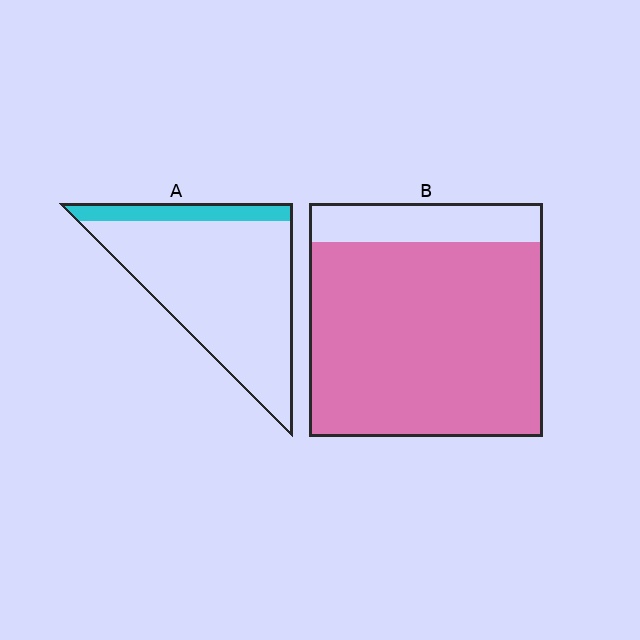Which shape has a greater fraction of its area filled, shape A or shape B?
Shape B.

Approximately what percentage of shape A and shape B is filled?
A is approximately 15% and B is approximately 85%.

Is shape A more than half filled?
No.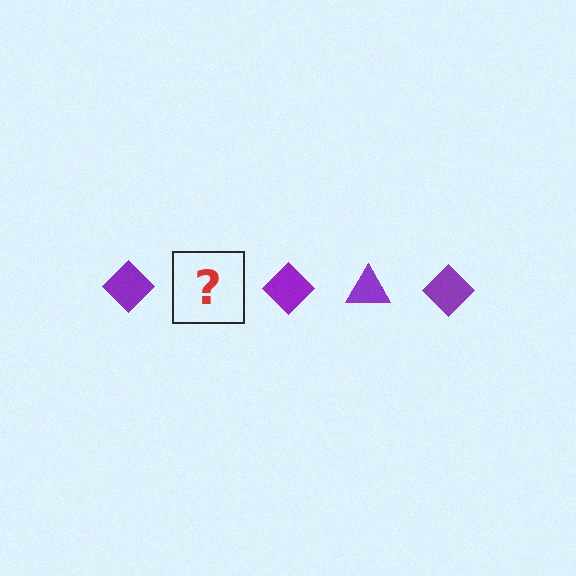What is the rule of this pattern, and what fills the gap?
The rule is that the pattern cycles through diamond, triangle shapes in purple. The gap should be filled with a purple triangle.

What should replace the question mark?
The question mark should be replaced with a purple triangle.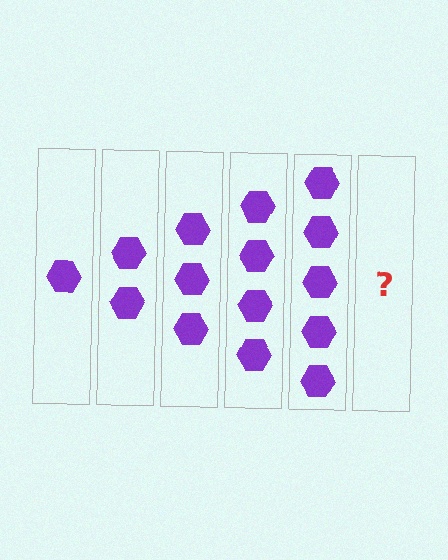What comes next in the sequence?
The next element should be 6 hexagons.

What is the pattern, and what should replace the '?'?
The pattern is that each step adds one more hexagon. The '?' should be 6 hexagons.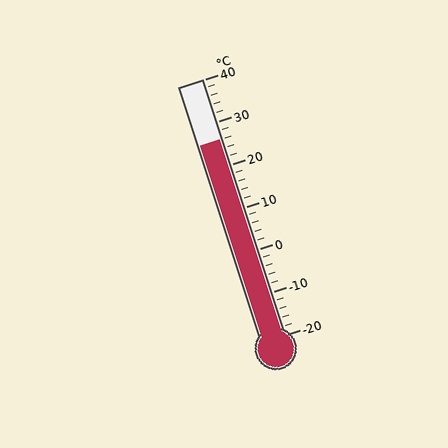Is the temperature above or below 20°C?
The temperature is above 20°C.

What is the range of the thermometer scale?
The thermometer scale ranges from -20°C to 40°C.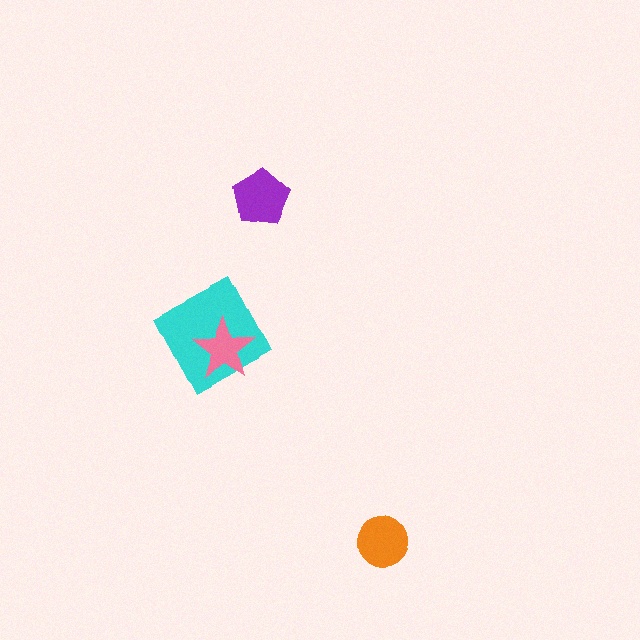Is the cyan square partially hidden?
Yes, it is partially covered by another shape.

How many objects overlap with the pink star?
1 object overlaps with the pink star.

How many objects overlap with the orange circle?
0 objects overlap with the orange circle.